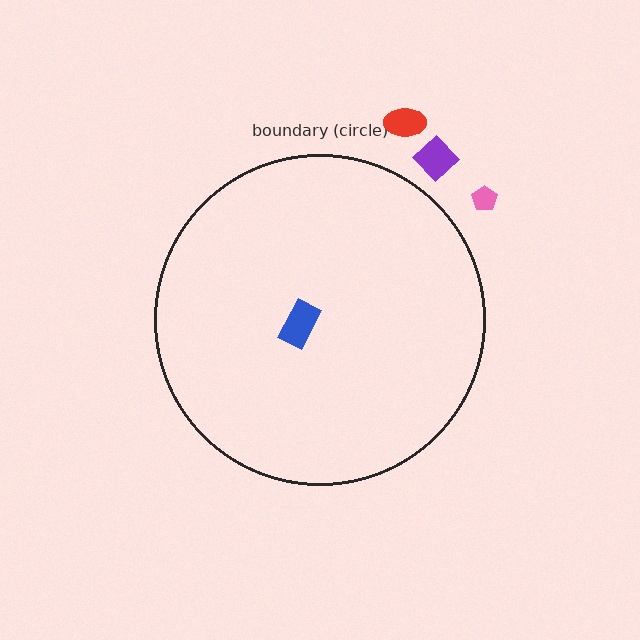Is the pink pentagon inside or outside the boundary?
Outside.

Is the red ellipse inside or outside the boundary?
Outside.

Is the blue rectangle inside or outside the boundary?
Inside.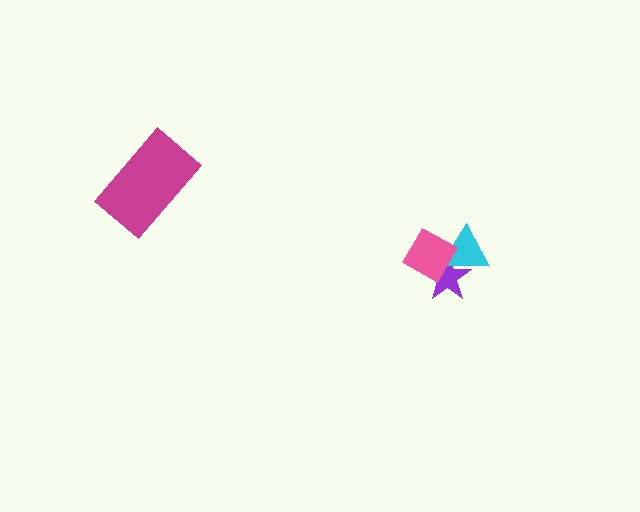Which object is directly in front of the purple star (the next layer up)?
The cyan triangle is directly in front of the purple star.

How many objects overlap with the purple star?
2 objects overlap with the purple star.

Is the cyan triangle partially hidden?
Yes, it is partially covered by another shape.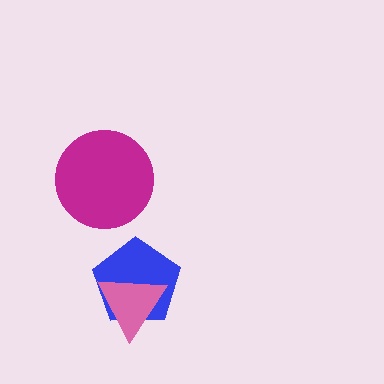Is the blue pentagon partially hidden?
Yes, it is partially covered by another shape.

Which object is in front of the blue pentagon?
The pink triangle is in front of the blue pentagon.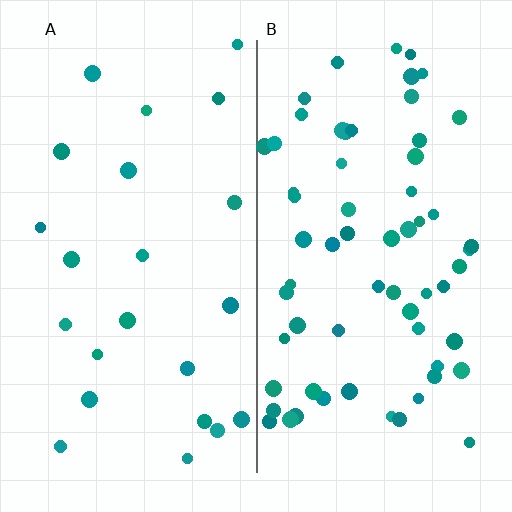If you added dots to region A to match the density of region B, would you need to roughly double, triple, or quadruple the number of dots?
Approximately triple.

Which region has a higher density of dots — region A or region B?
B (the right).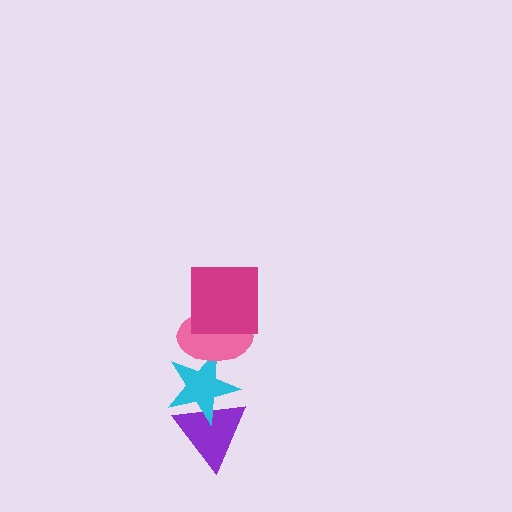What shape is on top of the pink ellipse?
The magenta square is on top of the pink ellipse.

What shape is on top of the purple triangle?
The cyan star is on top of the purple triangle.